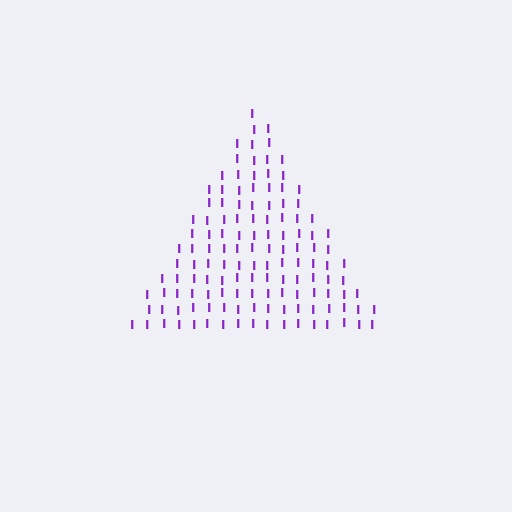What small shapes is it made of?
It is made of small letter I's.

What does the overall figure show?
The overall figure shows a triangle.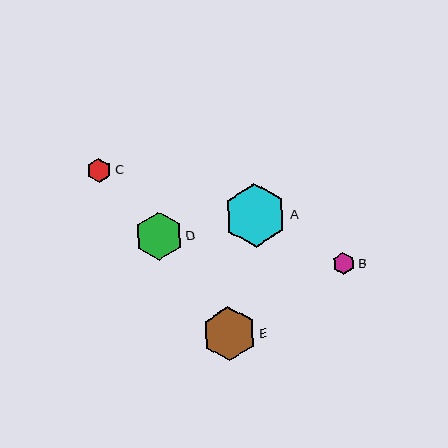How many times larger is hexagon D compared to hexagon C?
Hexagon D is approximately 2.0 times the size of hexagon C.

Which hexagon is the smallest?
Hexagon B is the smallest with a size of approximately 22 pixels.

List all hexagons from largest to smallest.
From largest to smallest: A, E, D, C, B.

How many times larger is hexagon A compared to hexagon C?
Hexagon A is approximately 2.6 times the size of hexagon C.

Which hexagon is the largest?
Hexagon A is the largest with a size of approximately 63 pixels.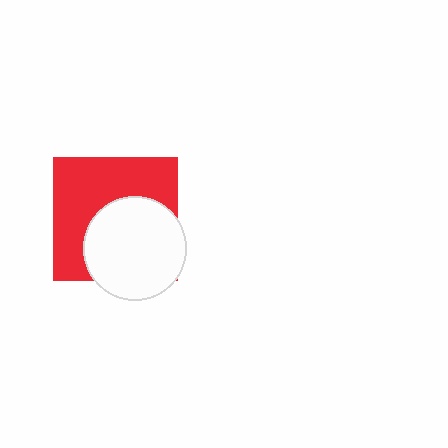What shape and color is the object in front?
The object in front is a white circle.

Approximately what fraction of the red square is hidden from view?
Roughly 46% of the red square is hidden behind the white circle.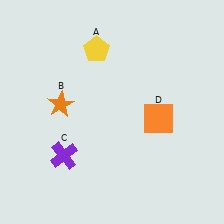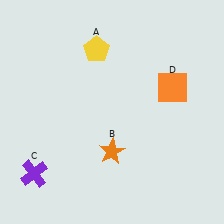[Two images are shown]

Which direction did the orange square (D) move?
The orange square (D) moved up.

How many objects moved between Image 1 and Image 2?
3 objects moved between the two images.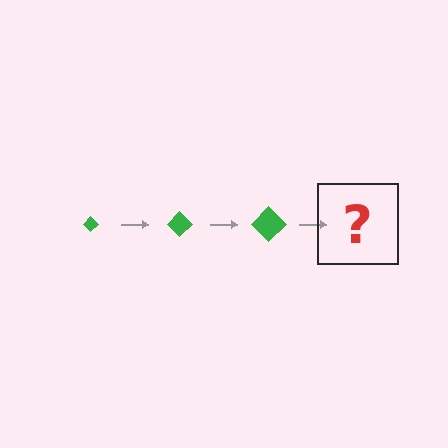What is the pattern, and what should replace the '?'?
The pattern is that the diamond gets progressively larger each step. The '?' should be a green diamond, larger than the previous one.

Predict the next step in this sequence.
The next step is a green diamond, larger than the previous one.